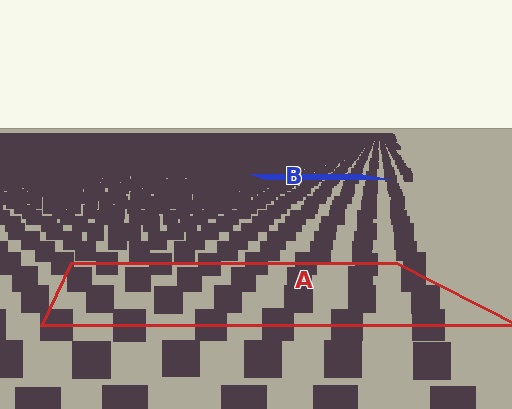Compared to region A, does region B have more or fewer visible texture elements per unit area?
Region B has more texture elements per unit area — they are packed more densely because it is farther away.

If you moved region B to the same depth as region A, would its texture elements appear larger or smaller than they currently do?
They would appear larger. At a closer depth, the same texture elements are projected at a bigger on-screen size.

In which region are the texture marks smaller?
The texture marks are smaller in region B, because it is farther away.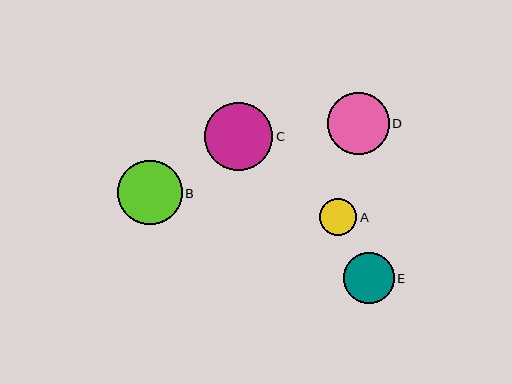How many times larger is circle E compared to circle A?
Circle E is approximately 1.4 times the size of circle A.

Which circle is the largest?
Circle C is the largest with a size of approximately 68 pixels.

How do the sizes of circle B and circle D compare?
Circle B and circle D are approximately the same size.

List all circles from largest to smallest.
From largest to smallest: C, B, D, E, A.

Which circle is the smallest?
Circle A is the smallest with a size of approximately 37 pixels.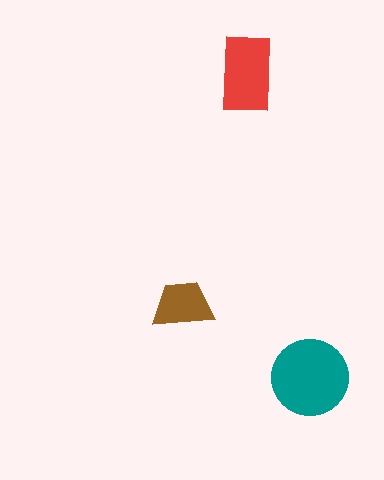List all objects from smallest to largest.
The brown trapezoid, the red rectangle, the teal circle.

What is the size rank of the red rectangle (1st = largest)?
2nd.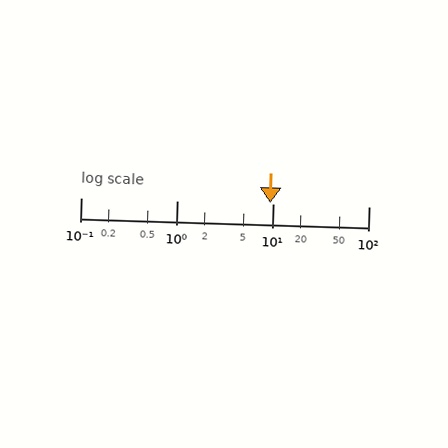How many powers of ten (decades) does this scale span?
The scale spans 3 decades, from 0.1 to 100.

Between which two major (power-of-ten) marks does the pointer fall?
The pointer is between 1 and 10.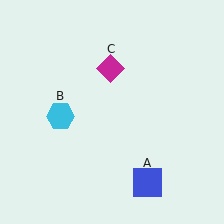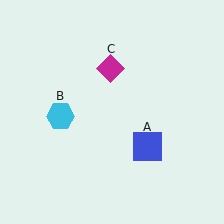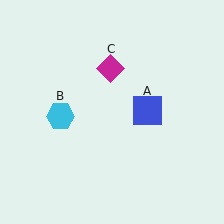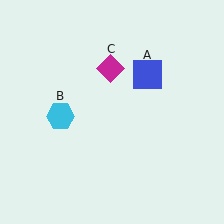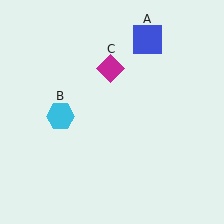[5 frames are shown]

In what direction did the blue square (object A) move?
The blue square (object A) moved up.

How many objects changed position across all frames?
1 object changed position: blue square (object A).